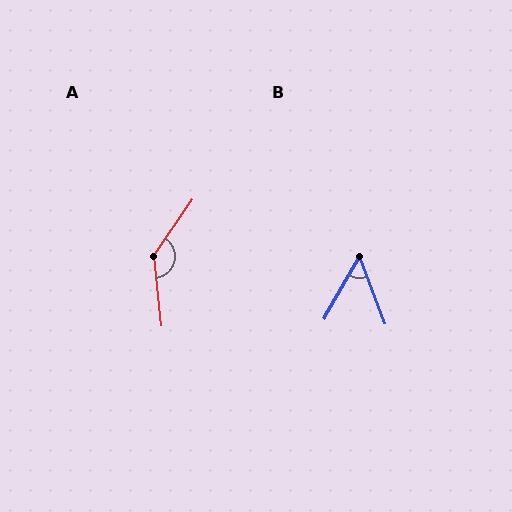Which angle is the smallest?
B, at approximately 51 degrees.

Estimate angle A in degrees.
Approximately 139 degrees.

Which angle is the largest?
A, at approximately 139 degrees.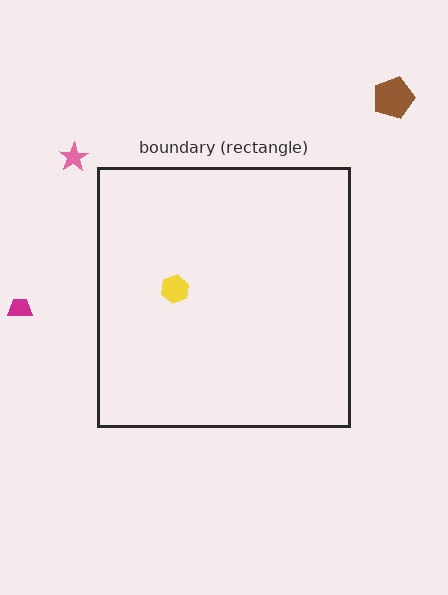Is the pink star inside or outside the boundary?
Outside.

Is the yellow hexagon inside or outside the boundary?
Inside.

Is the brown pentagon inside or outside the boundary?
Outside.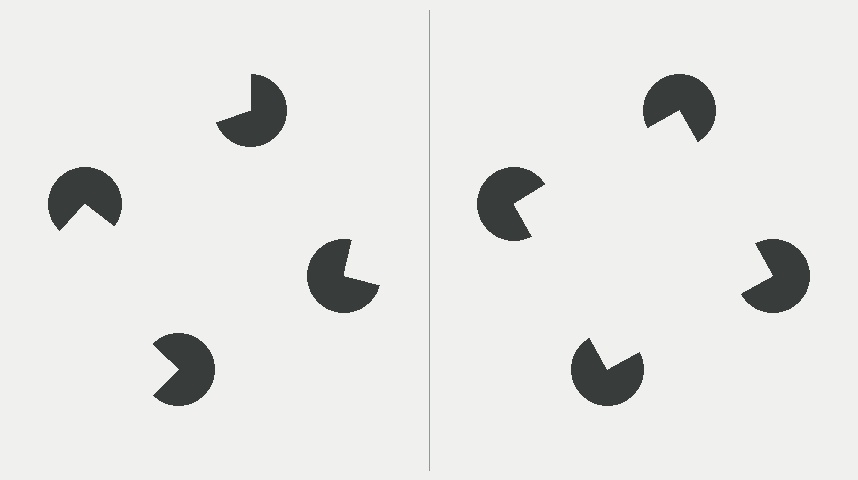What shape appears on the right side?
An illusory square.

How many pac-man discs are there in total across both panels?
8 — 4 on each side.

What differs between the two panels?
The pac-man discs are positioned identically on both sides; only the wedge orientations differ. On the right they align to a square; on the left they are misaligned.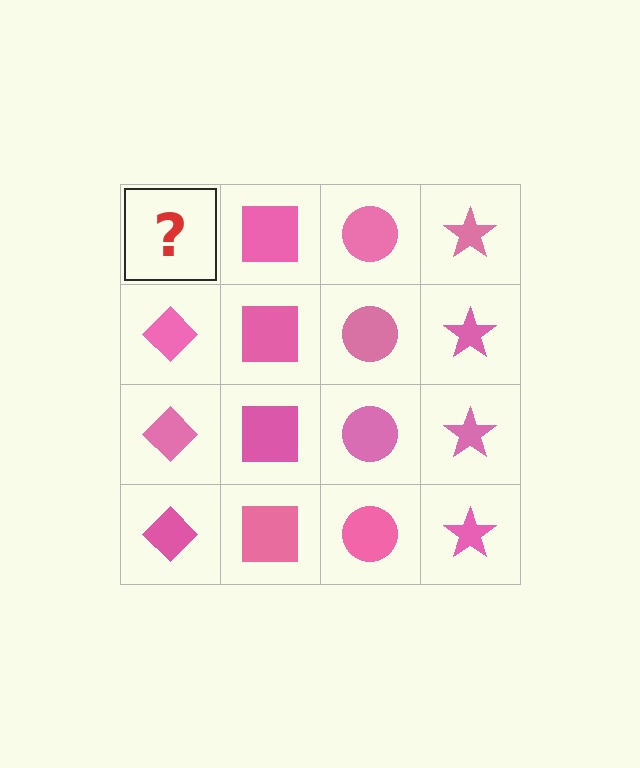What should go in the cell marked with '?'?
The missing cell should contain a pink diamond.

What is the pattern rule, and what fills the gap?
The rule is that each column has a consistent shape. The gap should be filled with a pink diamond.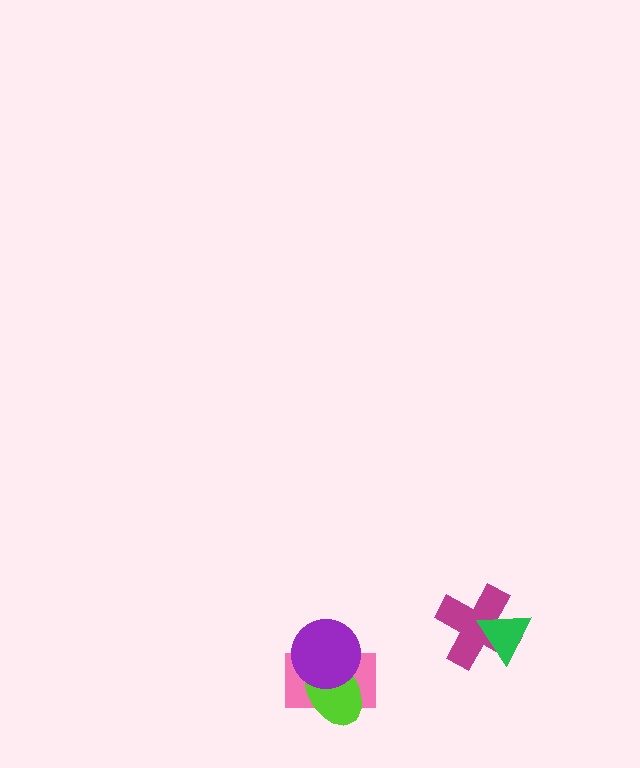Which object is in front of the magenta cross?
The green triangle is in front of the magenta cross.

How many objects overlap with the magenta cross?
1 object overlaps with the magenta cross.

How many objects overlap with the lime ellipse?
2 objects overlap with the lime ellipse.